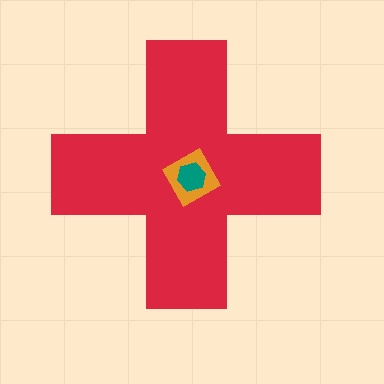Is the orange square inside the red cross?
Yes.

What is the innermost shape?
The teal hexagon.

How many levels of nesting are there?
3.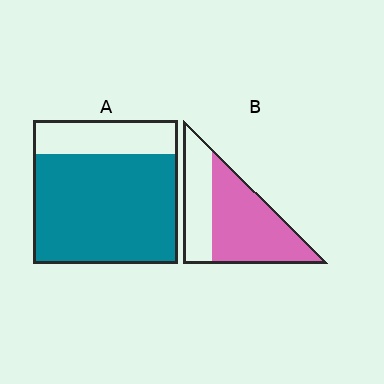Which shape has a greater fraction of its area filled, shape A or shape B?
Shape A.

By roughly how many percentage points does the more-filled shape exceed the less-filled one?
By roughly 10 percentage points (A over B).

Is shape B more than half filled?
Yes.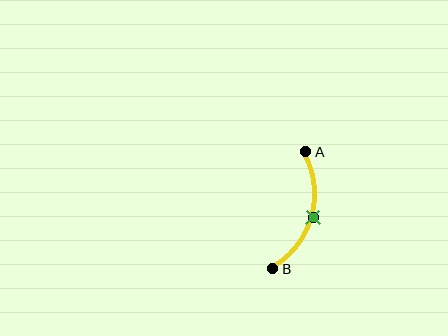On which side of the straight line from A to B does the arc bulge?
The arc bulges to the right of the straight line connecting A and B.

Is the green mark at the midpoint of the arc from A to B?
Yes. The green mark lies on the arc at equal arc-length from both A and B — it is the arc midpoint.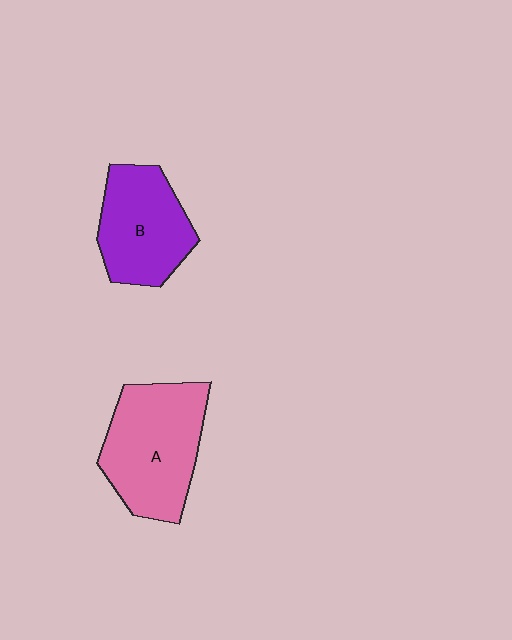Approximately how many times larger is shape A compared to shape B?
Approximately 1.2 times.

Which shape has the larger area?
Shape A (pink).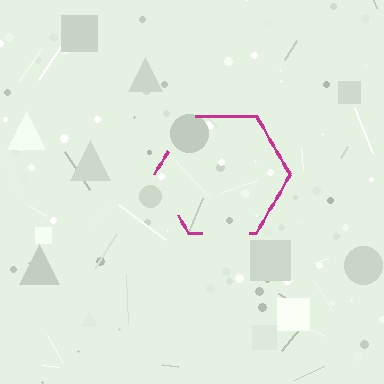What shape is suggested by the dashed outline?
The dashed outline suggests a hexagon.